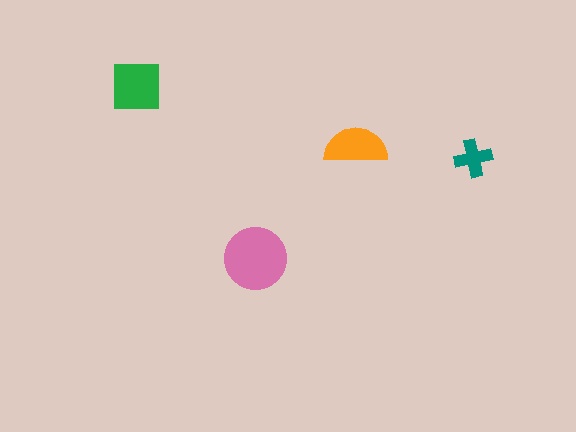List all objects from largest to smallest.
The pink circle, the green square, the orange semicircle, the teal cross.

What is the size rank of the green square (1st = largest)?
2nd.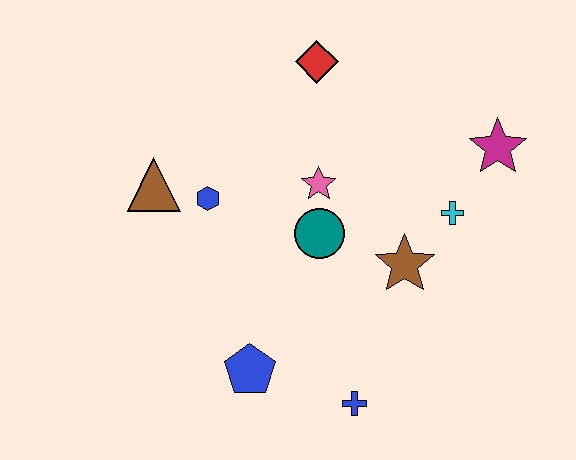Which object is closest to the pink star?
The teal circle is closest to the pink star.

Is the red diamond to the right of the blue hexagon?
Yes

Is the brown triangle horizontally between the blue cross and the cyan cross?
No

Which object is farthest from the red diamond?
The blue cross is farthest from the red diamond.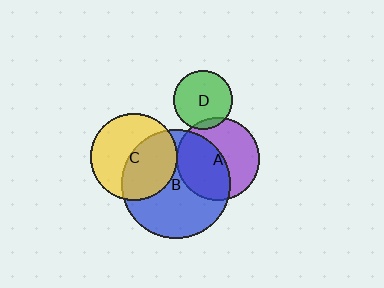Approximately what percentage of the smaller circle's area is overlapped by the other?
Approximately 10%.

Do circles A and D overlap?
Yes.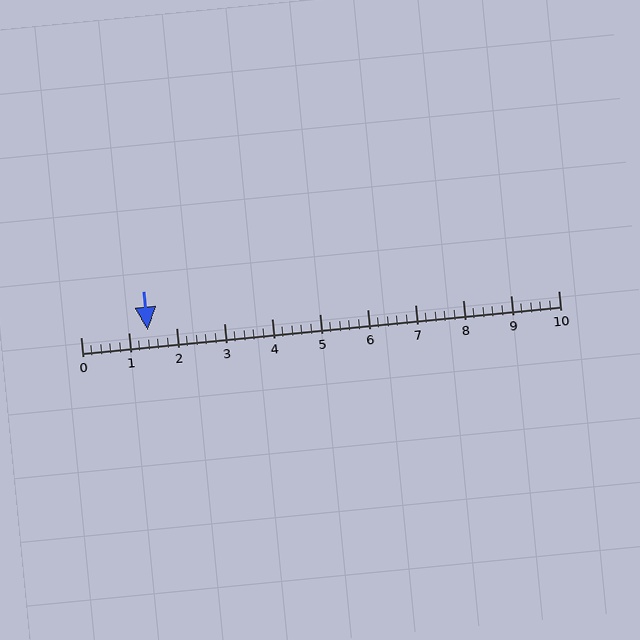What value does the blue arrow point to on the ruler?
The blue arrow points to approximately 1.4.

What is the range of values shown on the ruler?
The ruler shows values from 0 to 10.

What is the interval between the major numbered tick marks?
The major tick marks are spaced 1 units apart.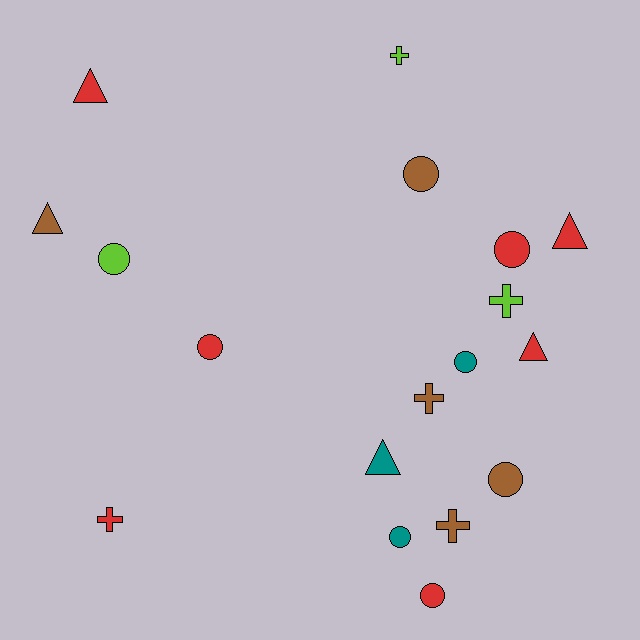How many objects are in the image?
There are 18 objects.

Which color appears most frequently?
Red, with 7 objects.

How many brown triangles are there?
There is 1 brown triangle.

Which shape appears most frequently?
Circle, with 8 objects.